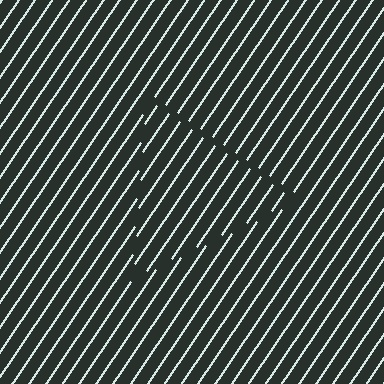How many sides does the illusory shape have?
3 sides — the line-ends trace a triangle.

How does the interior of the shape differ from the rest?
The interior of the shape contains the same grating, shifted by half a period — the contour is defined by the phase discontinuity where line-ends from the inner and outer gratings abut.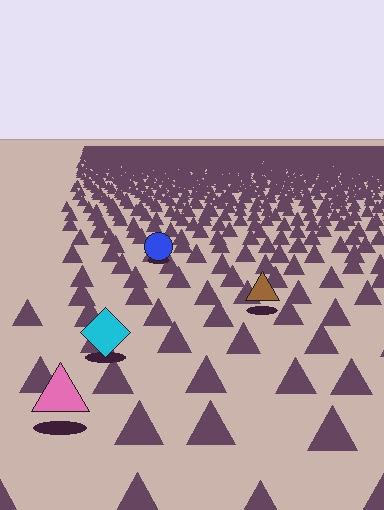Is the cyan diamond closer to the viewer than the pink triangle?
No. The pink triangle is closer — you can tell from the texture gradient: the ground texture is coarser near it.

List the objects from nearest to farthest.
From nearest to farthest: the pink triangle, the cyan diamond, the brown triangle, the blue circle.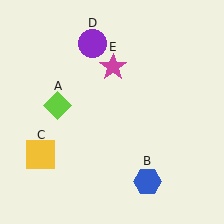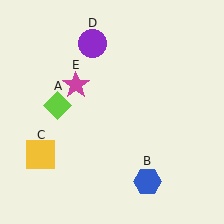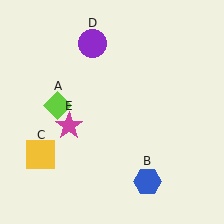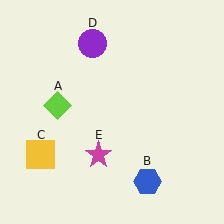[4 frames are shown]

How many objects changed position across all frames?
1 object changed position: magenta star (object E).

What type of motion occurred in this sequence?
The magenta star (object E) rotated counterclockwise around the center of the scene.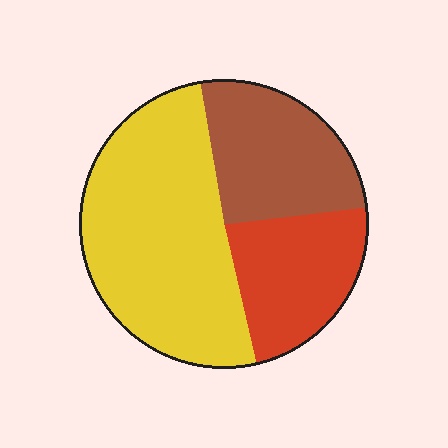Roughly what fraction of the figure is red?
Red takes up about one quarter (1/4) of the figure.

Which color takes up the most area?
Yellow, at roughly 50%.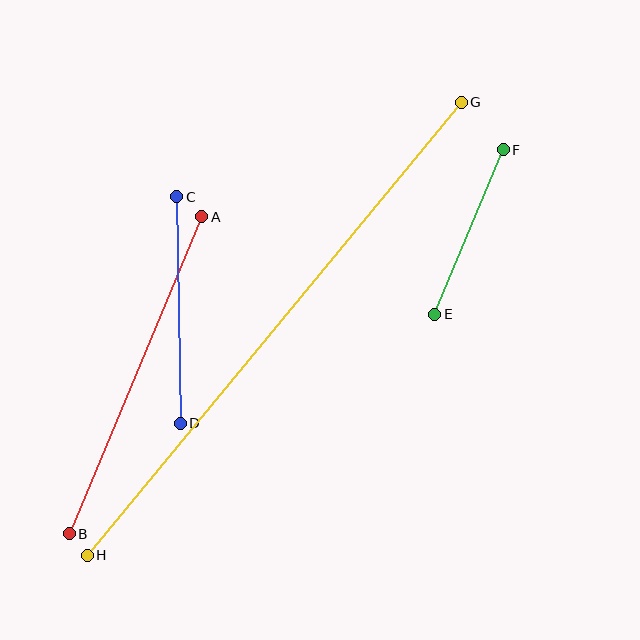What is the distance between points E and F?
The distance is approximately 178 pixels.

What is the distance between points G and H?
The distance is approximately 587 pixels.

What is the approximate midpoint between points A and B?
The midpoint is at approximately (135, 375) pixels.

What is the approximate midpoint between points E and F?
The midpoint is at approximately (469, 232) pixels.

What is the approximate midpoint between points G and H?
The midpoint is at approximately (274, 329) pixels.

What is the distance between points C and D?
The distance is approximately 227 pixels.